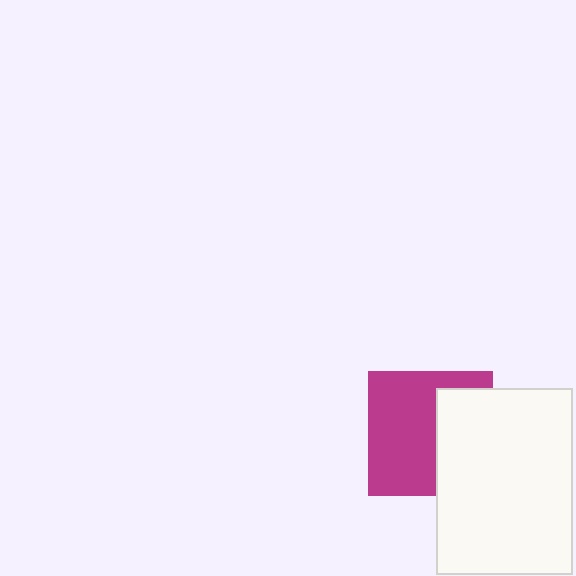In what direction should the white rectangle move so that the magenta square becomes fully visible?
The white rectangle should move right. That is the shortest direction to clear the overlap and leave the magenta square fully visible.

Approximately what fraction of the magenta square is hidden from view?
Roughly 40% of the magenta square is hidden behind the white rectangle.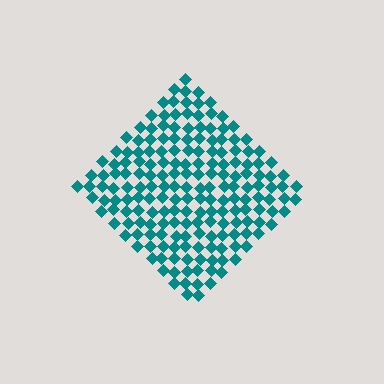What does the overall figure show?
The overall figure shows a diamond.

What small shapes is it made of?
It is made of small diamonds.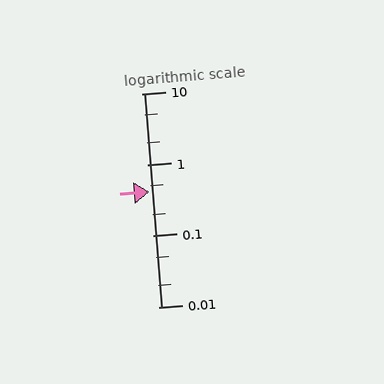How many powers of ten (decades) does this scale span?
The scale spans 3 decades, from 0.01 to 10.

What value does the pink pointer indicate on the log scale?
The pointer indicates approximately 0.42.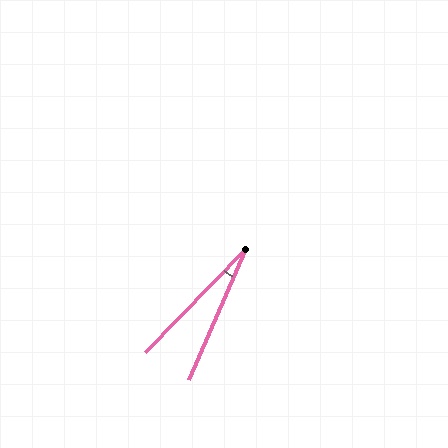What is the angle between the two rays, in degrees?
Approximately 21 degrees.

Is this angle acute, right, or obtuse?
It is acute.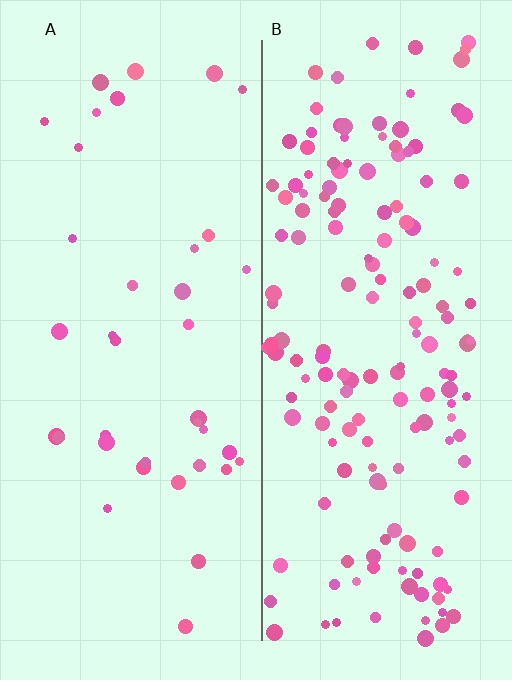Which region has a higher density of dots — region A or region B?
B (the right).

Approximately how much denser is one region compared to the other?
Approximately 4.2× — region B over region A.